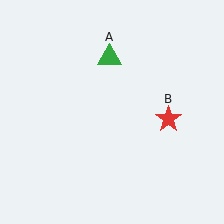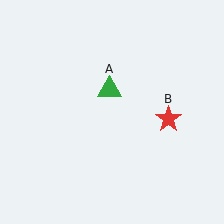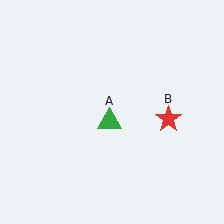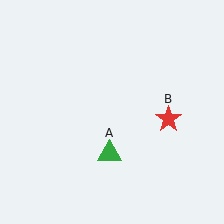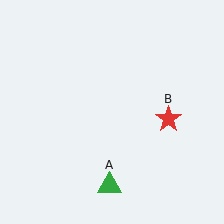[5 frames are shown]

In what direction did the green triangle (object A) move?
The green triangle (object A) moved down.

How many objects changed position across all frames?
1 object changed position: green triangle (object A).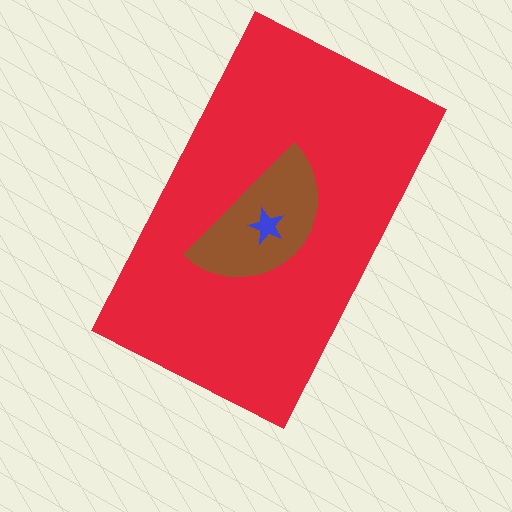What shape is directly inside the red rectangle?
The brown semicircle.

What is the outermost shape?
The red rectangle.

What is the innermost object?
The blue star.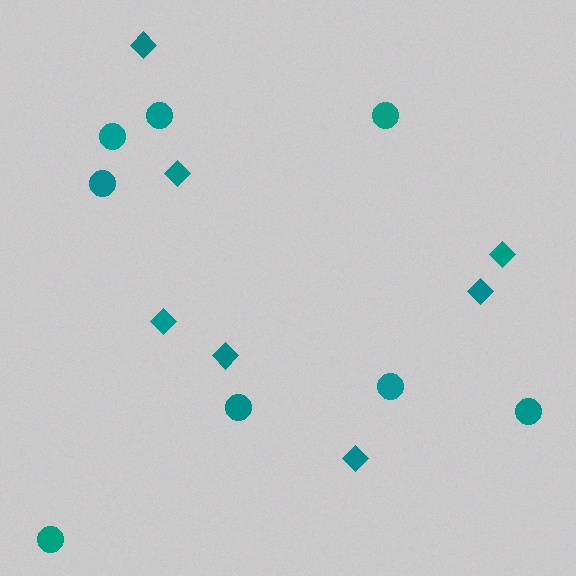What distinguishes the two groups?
There are 2 groups: one group of diamonds (7) and one group of circles (8).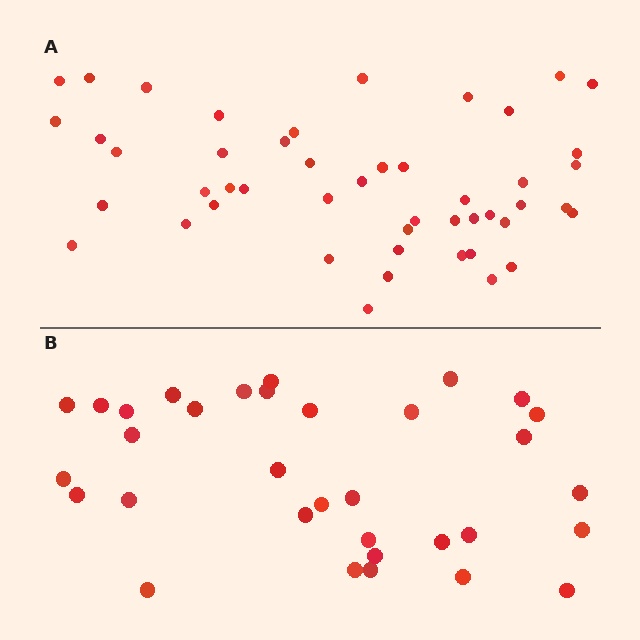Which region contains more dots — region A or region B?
Region A (the top region) has more dots.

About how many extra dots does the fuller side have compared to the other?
Region A has approximately 15 more dots than region B.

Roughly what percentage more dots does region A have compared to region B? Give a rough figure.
About 45% more.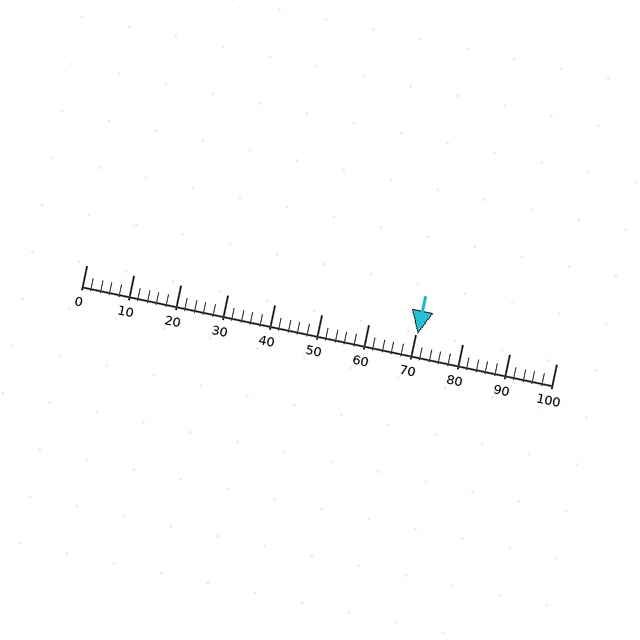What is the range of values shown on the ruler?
The ruler shows values from 0 to 100.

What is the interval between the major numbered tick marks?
The major tick marks are spaced 10 units apart.